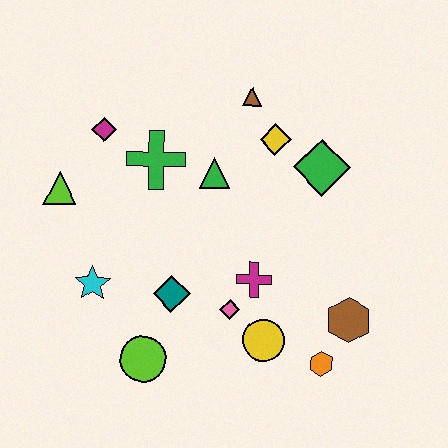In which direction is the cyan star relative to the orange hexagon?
The cyan star is to the left of the orange hexagon.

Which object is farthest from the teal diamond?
The brown triangle is farthest from the teal diamond.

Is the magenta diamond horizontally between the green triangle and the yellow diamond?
No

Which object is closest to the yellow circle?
The pink diamond is closest to the yellow circle.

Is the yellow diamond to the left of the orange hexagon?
Yes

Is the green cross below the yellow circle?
No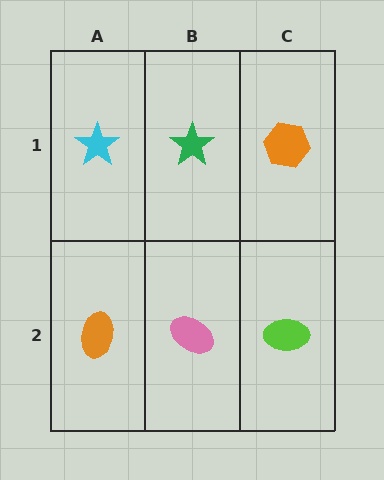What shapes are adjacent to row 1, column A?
An orange ellipse (row 2, column A), a green star (row 1, column B).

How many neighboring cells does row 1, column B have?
3.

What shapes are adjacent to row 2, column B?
A green star (row 1, column B), an orange ellipse (row 2, column A), a lime ellipse (row 2, column C).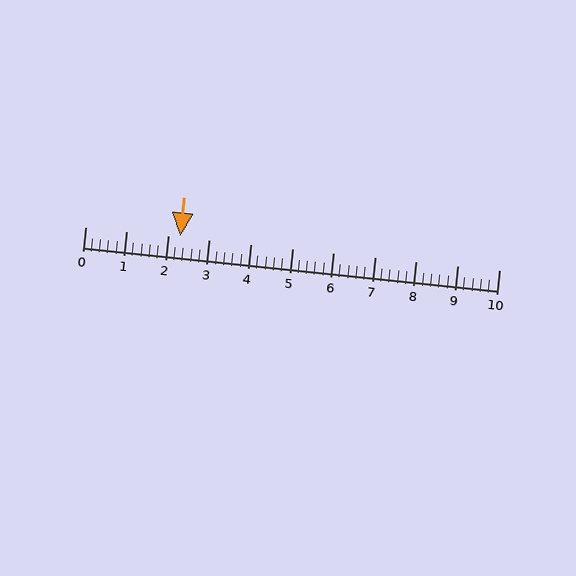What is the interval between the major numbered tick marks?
The major tick marks are spaced 1 units apart.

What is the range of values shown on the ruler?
The ruler shows values from 0 to 10.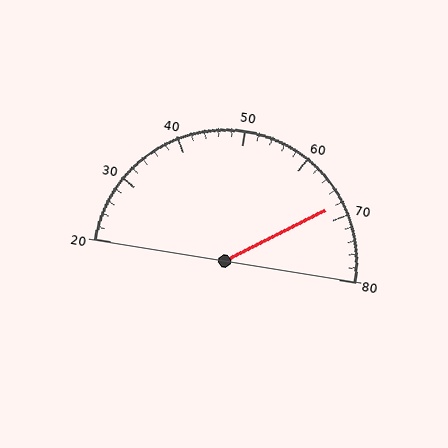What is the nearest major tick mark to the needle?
The nearest major tick mark is 70.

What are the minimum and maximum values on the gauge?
The gauge ranges from 20 to 80.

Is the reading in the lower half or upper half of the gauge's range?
The reading is in the upper half of the range (20 to 80).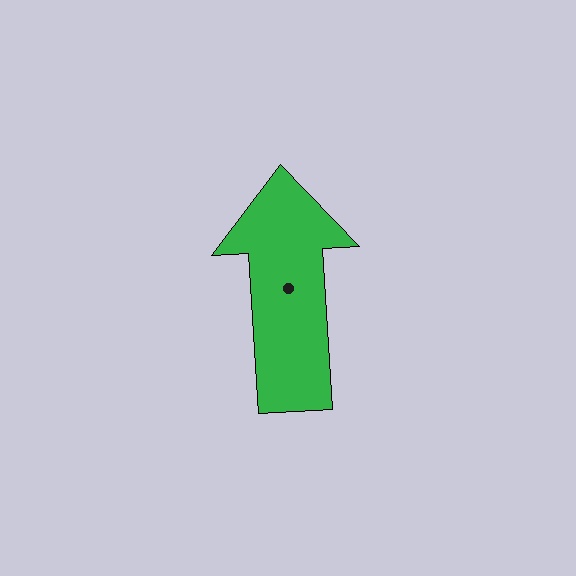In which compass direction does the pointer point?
North.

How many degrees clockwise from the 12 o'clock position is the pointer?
Approximately 357 degrees.